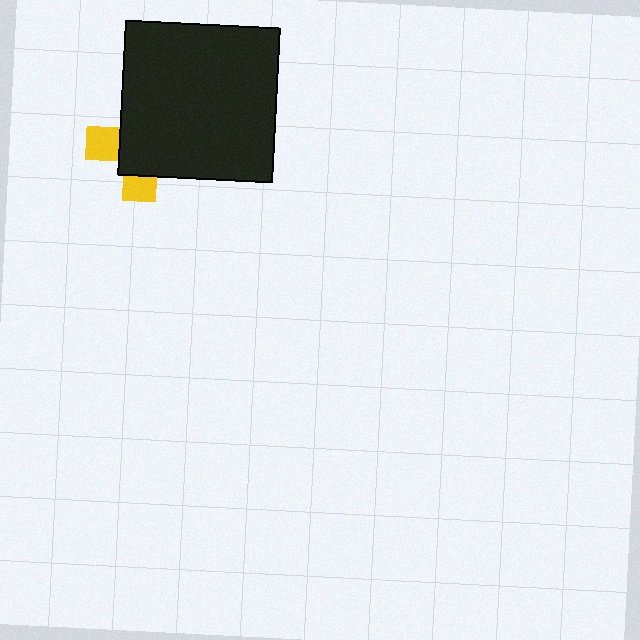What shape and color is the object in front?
The object in front is a black rectangle.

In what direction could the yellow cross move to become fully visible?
The yellow cross could move toward the lower-left. That would shift it out from behind the black rectangle entirely.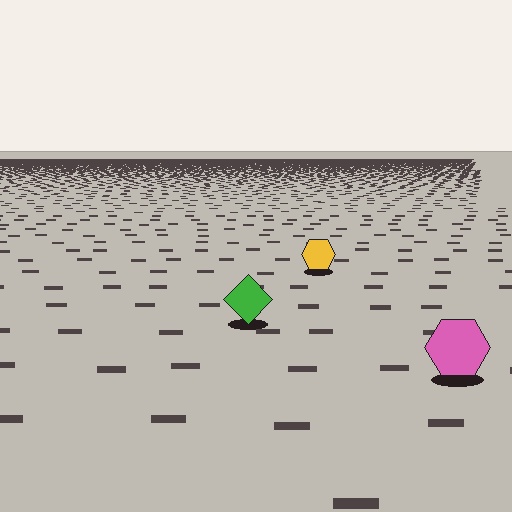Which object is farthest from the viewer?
The yellow hexagon is farthest from the viewer. It appears smaller and the ground texture around it is denser.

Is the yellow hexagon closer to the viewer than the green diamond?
No. The green diamond is closer — you can tell from the texture gradient: the ground texture is coarser near it.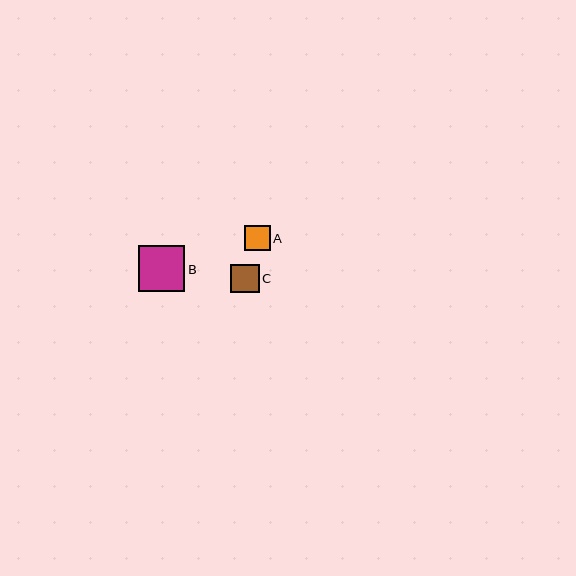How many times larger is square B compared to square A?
Square B is approximately 1.8 times the size of square A.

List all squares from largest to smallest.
From largest to smallest: B, C, A.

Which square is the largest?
Square B is the largest with a size of approximately 46 pixels.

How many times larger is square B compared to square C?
Square B is approximately 1.6 times the size of square C.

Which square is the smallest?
Square A is the smallest with a size of approximately 25 pixels.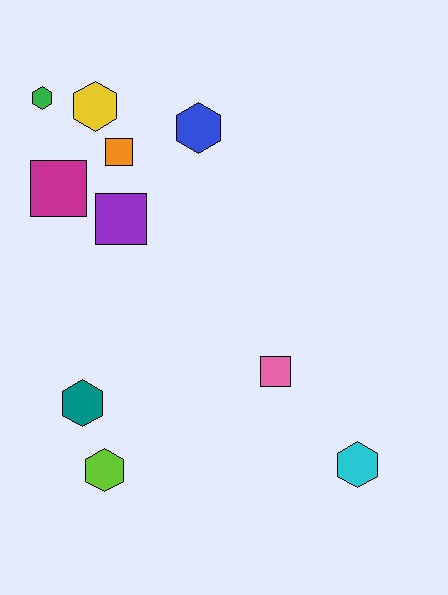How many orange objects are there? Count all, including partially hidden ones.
There is 1 orange object.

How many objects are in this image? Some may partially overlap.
There are 10 objects.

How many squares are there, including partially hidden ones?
There are 4 squares.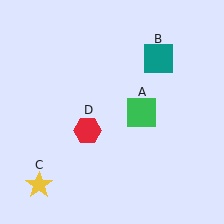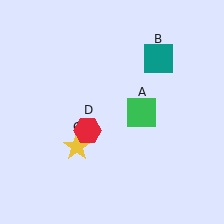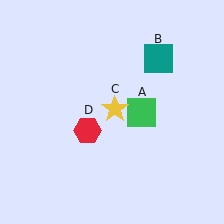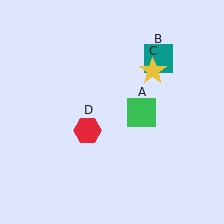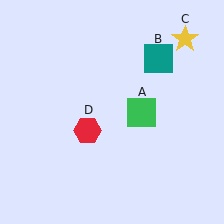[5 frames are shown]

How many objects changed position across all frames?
1 object changed position: yellow star (object C).